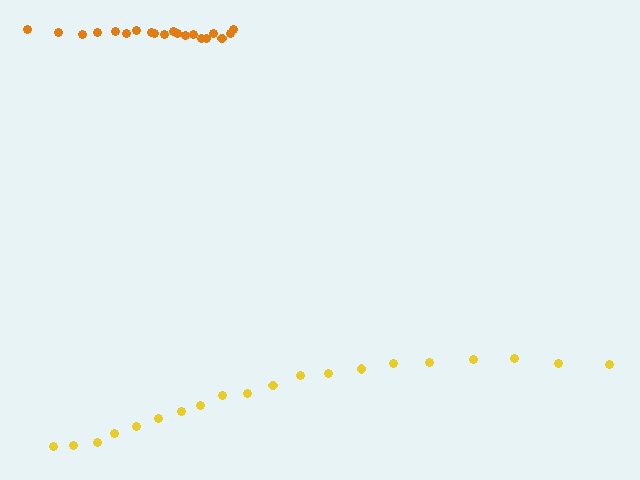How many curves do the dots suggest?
There are 2 distinct paths.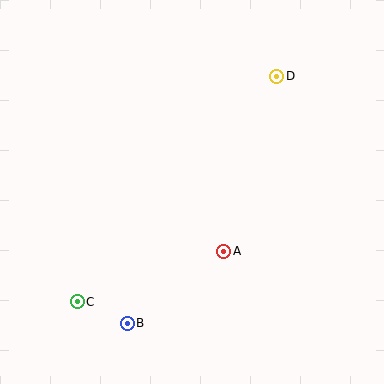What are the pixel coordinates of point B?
Point B is at (127, 323).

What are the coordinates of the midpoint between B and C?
The midpoint between B and C is at (102, 312).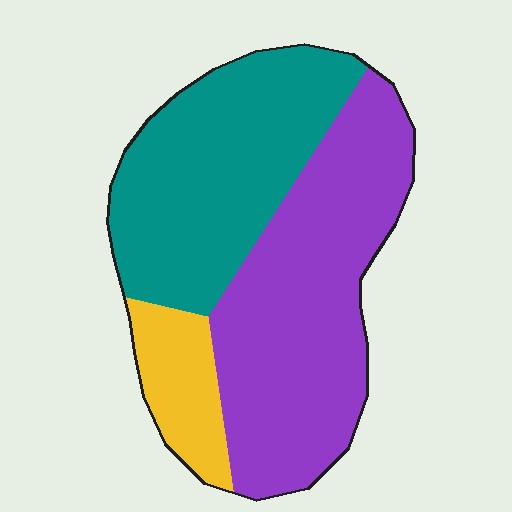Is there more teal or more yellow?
Teal.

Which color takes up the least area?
Yellow, at roughly 10%.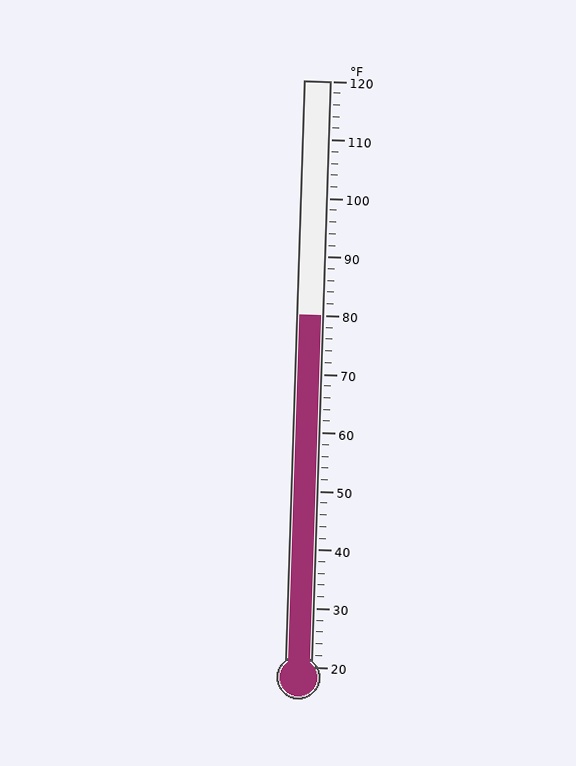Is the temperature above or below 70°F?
The temperature is above 70°F.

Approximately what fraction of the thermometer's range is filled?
The thermometer is filled to approximately 60% of its range.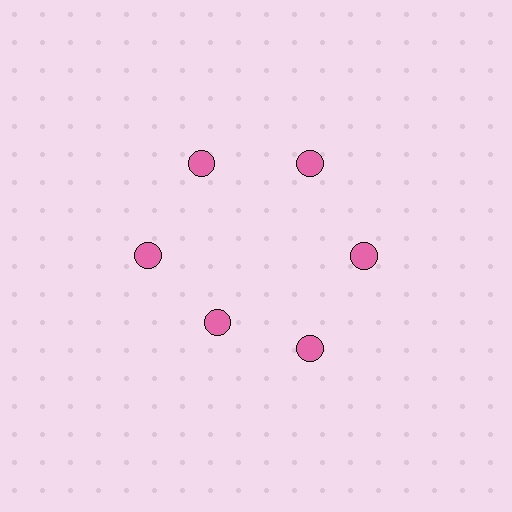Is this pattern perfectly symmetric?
No. The 6 pink circles are arranged in a ring, but one element near the 7 o'clock position is pulled inward toward the center, breaking the 6-fold rotational symmetry.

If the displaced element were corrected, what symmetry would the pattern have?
It would have 6-fold rotational symmetry — the pattern would map onto itself every 60 degrees.